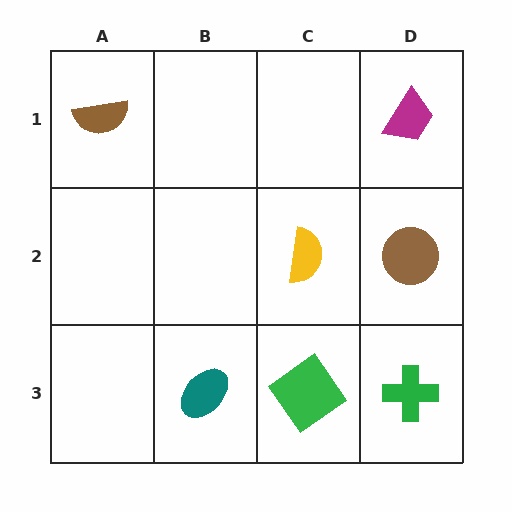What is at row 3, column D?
A green cross.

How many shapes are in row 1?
2 shapes.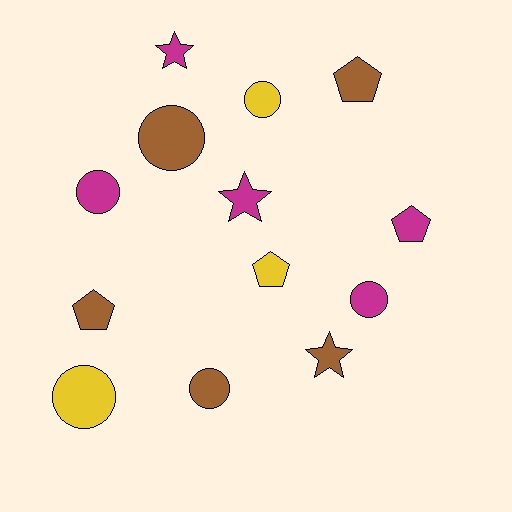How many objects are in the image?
There are 13 objects.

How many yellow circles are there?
There are 2 yellow circles.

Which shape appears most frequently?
Circle, with 6 objects.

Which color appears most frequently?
Magenta, with 5 objects.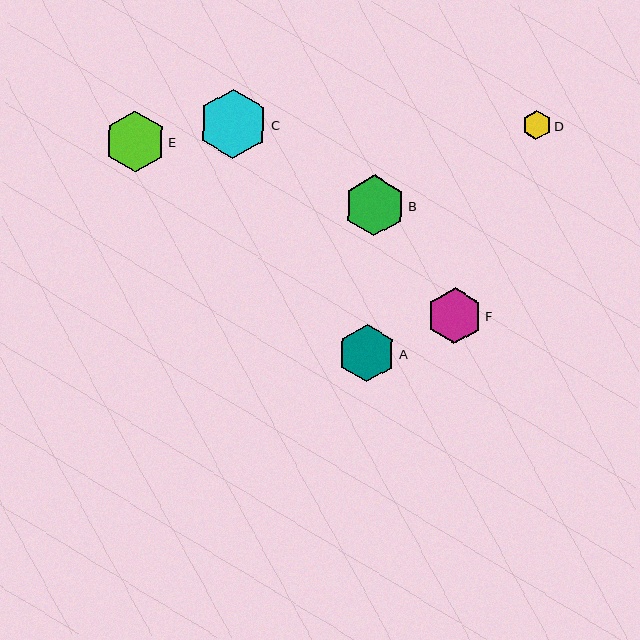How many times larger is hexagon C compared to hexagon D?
Hexagon C is approximately 2.4 times the size of hexagon D.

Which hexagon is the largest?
Hexagon C is the largest with a size of approximately 69 pixels.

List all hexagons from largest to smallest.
From largest to smallest: C, B, E, A, F, D.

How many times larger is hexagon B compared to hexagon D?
Hexagon B is approximately 2.1 times the size of hexagon D.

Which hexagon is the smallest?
Hexagon D is the smallest with a size of approximately 29 pixels.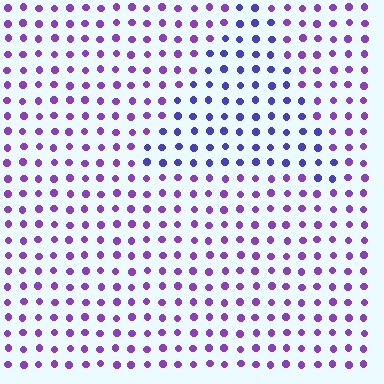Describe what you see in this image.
The image is filled with small purple elements in a uniform arrangement. A triangle-shaped region is visible where the elements are tinted to a slightly different hue, forming a subtle color boundary.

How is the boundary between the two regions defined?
The boundary is defined purely by a slight shift in hue (about 32 degrees). Spacing, size, and orientation are identical on both sides.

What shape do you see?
I see a triangle.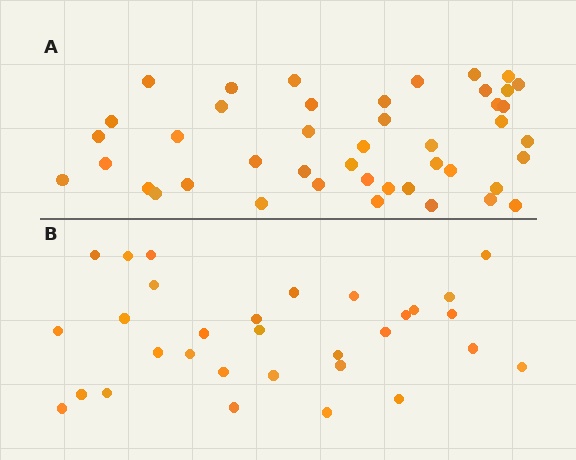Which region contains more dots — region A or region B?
Region A (the top region) has more dots.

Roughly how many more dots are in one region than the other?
Region A has approximately 15 more dots than region B.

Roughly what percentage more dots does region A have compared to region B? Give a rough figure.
About 40% more.